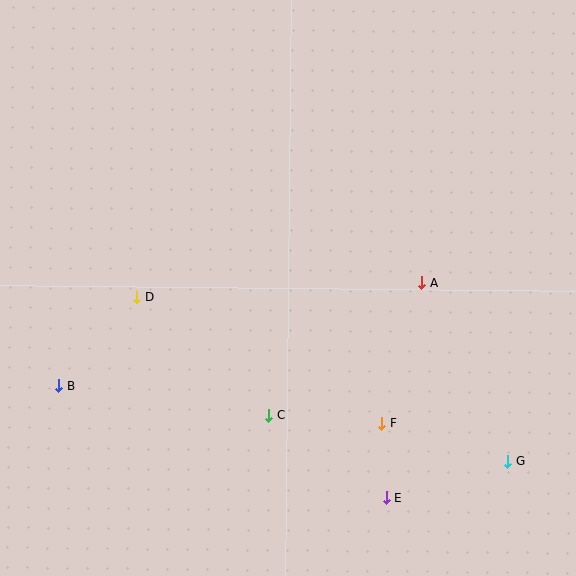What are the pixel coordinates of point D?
Point D is at (137, 297).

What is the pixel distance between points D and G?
The distance between D and G is 406 pixels.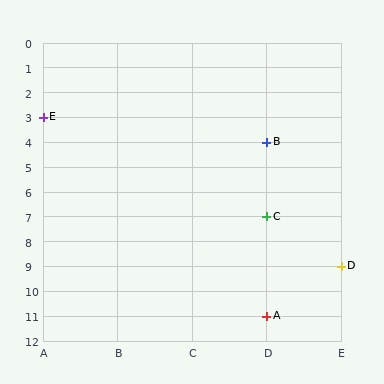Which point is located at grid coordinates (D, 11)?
Point A is at (D, 11).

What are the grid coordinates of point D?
Point D is at grid coordinates (E, 9).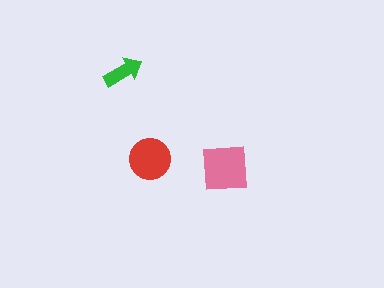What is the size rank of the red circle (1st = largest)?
2nd.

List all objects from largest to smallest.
The pink square, the red circle, the green arrow.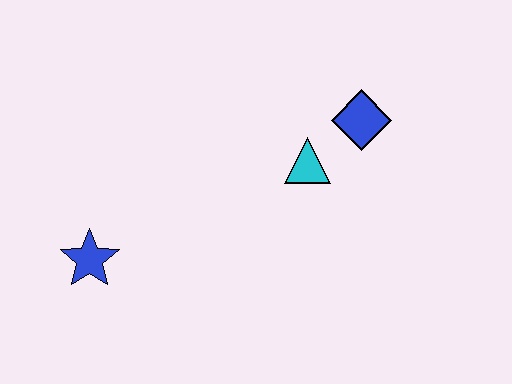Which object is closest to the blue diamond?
The cyan triangle is closest to the blue diamond.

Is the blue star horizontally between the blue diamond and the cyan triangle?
No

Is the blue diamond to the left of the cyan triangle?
No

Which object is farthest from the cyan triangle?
The blue star is farthest from the cyan triangle.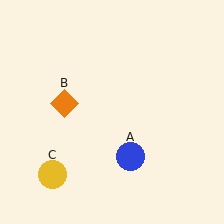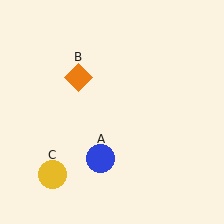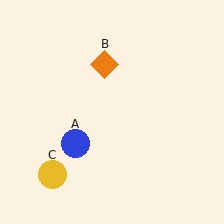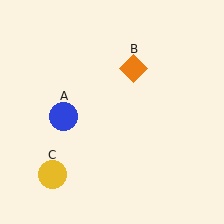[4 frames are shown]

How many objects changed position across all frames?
2 objects changed position: blue circle (object A), orange diamond (object B).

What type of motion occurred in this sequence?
The blue circle (object A), orange diamond (object B) rotated clockwise around the center of the scene.